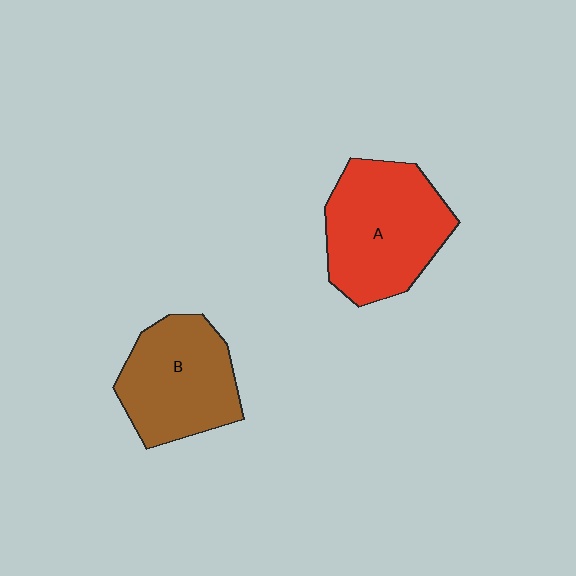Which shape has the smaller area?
Shape B (brown).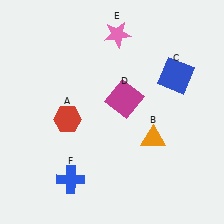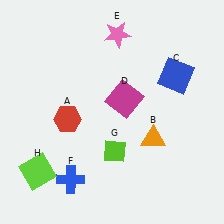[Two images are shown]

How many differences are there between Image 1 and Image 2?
There are 2 differences between the two images.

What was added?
A lime diamond (G), a lime square (H) were added in Image 2.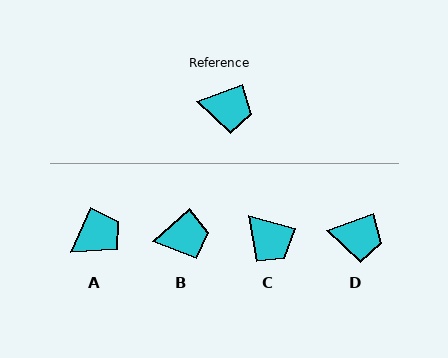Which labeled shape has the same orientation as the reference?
D.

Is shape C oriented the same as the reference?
No, it is off by about 35 degrees.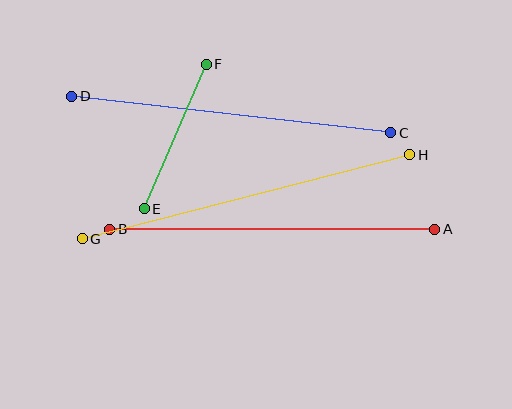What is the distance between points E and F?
The distance is approximately 157 pixels.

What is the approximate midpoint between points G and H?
The midpoint is at approximately (246, 197) pixels.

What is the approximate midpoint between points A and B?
The midpoint is at approximately (272, 229) pixels.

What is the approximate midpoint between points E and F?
The midpoint is at approximately (175, 136) pixels.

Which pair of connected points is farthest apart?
Points G and H are farthest apart.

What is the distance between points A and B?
The distance is approximately 325 pixels.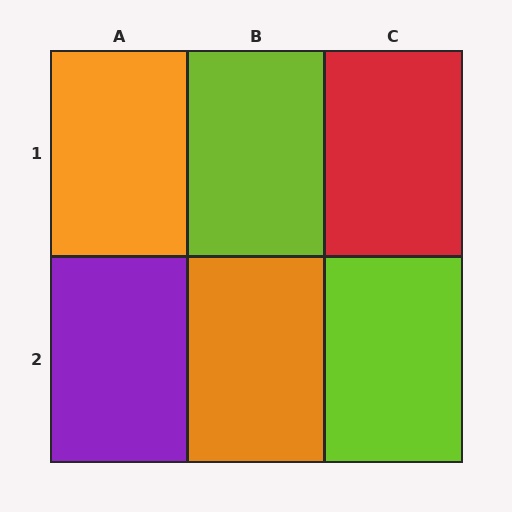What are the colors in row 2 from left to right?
Purple, orange, lime.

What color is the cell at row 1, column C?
Red.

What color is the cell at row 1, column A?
Orange.